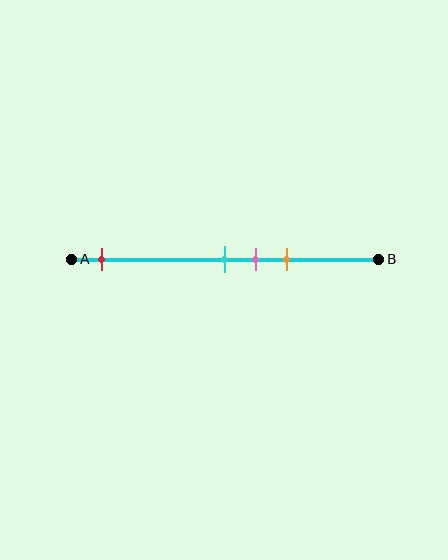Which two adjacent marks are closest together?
The cyan and pink marks are the closest adjacent pair.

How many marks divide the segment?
There are 4 marks dividing the segment.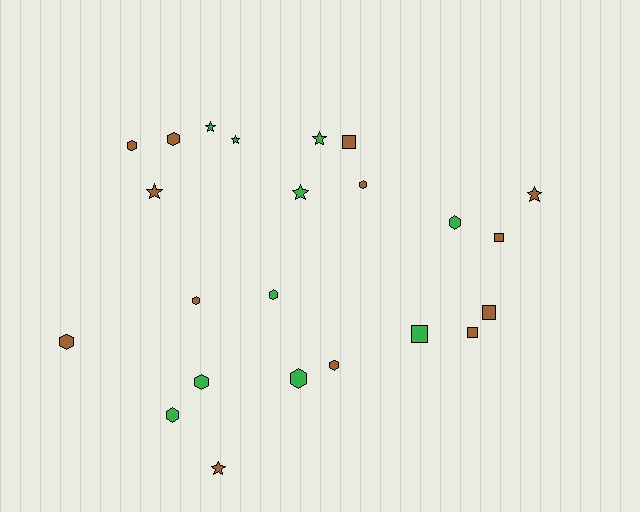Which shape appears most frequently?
Hexagon, with 11 objects.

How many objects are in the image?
There are 23 objects.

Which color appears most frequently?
Brown, with 13 objects.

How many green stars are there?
There are 4 green stars.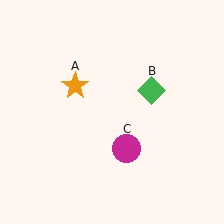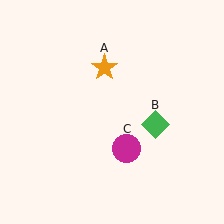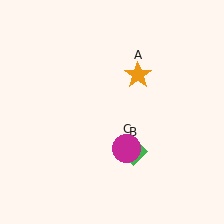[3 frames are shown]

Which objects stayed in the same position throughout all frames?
Magenta circle (object C) remained stationary.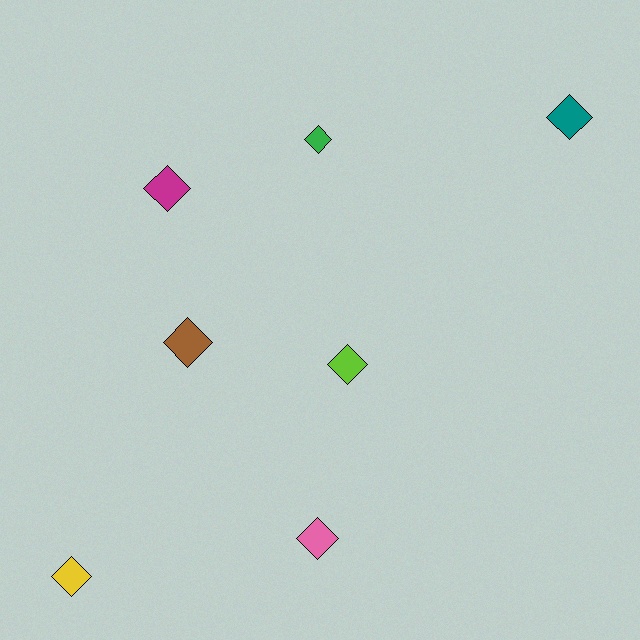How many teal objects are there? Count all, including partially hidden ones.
There is 1 teal object.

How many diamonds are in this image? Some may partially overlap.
There are 7 diamonds.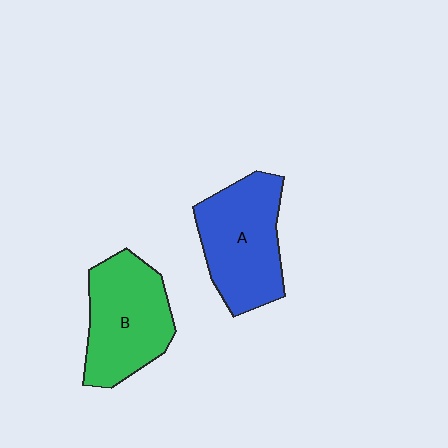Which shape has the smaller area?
Shape B (green).